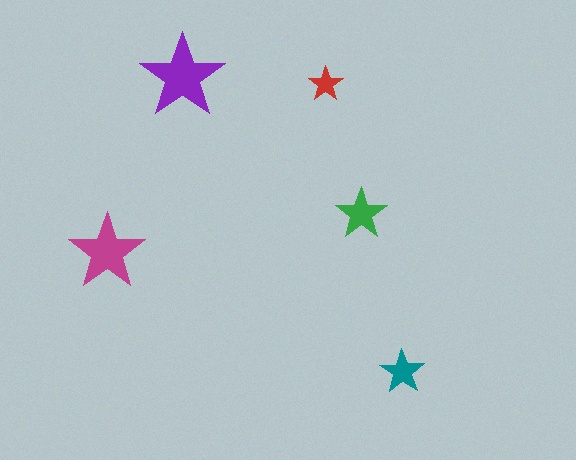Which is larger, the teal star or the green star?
The green one.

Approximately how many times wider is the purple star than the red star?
About 2.5 times wider.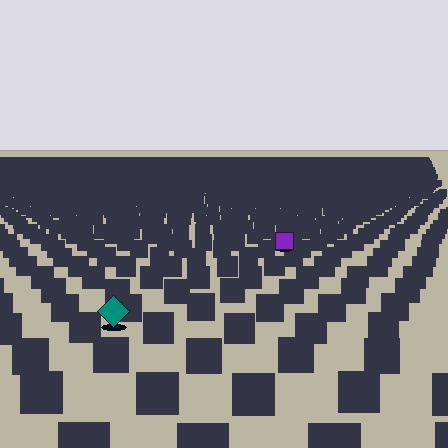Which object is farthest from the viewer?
The purple square is farthest from the viewer. It appears smaller and the ground texture around it is denser.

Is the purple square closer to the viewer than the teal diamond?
No. The teal diamond is closer — you can tell from the texture gradient: the ground texture is coarser near it.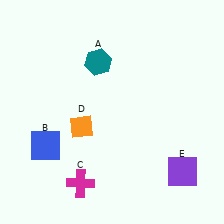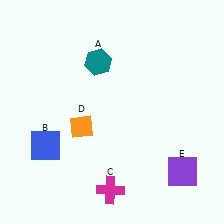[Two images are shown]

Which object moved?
The magenta cross (C) moved right.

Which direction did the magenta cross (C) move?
The magenta cross (C) moved right.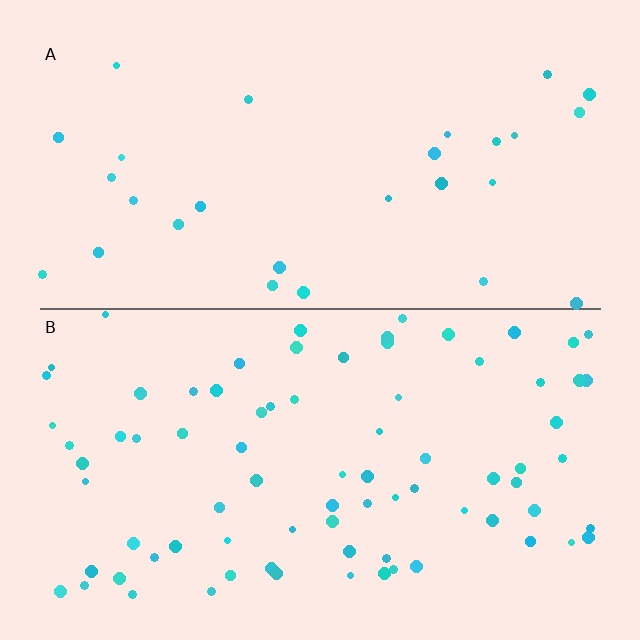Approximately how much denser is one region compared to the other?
Approximately 2.8× — region B over region A.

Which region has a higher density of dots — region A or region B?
B (the bottom).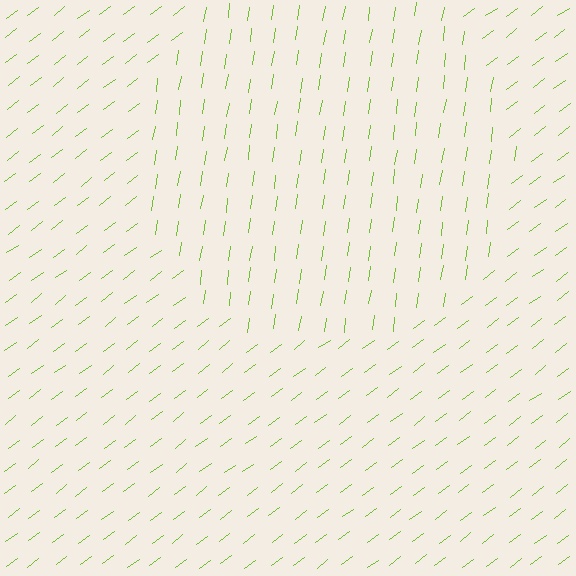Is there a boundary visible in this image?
Yes, there is a texture boundary formed by a change in line orientation.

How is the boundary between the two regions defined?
The boundary is defined purely by a change in line orientation (approximately 45 degrees difference). All lines are the same color and thickness.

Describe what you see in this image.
The image is filled with small lime line segments. A circle region in the image has lines oriented differently from the surrounding lines, creating a visible texture boundary.